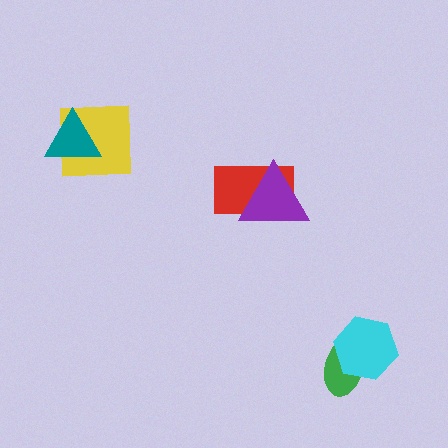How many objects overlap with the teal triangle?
1 object overlaps with the teal triangle.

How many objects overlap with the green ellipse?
1 object overlaps with the green ellipse.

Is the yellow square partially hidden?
Yes, it is partially covered by another shape.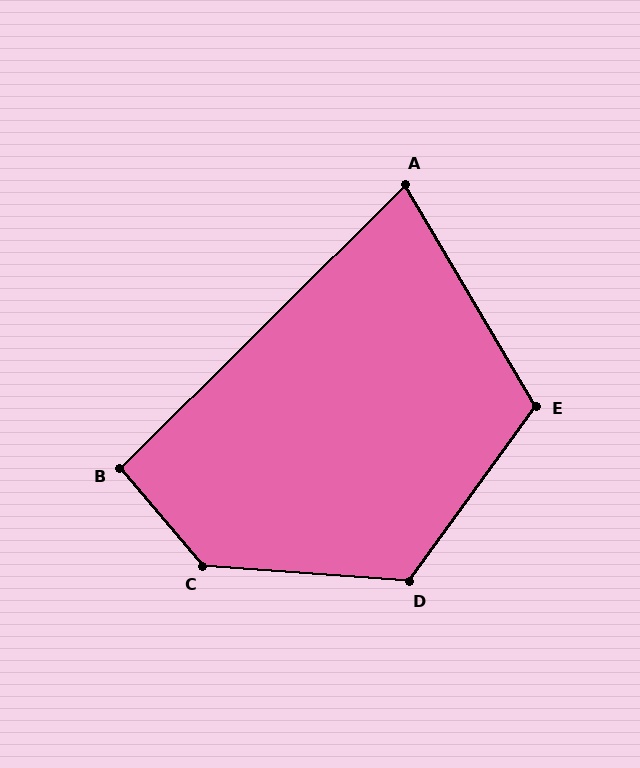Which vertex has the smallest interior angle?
A, at approximately 76 degrees.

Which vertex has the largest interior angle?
C, at approximately 134 degrees.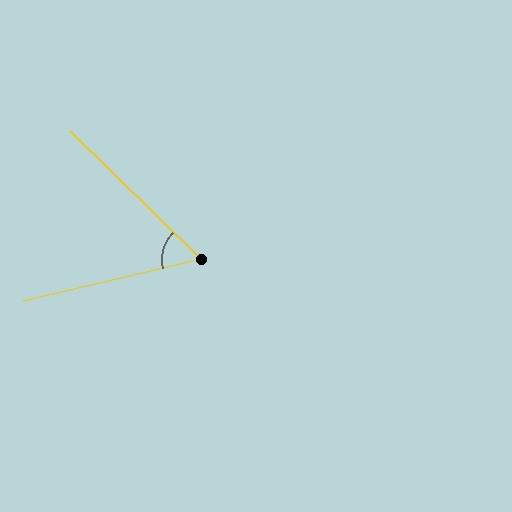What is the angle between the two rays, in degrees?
Approximately 58 degrees.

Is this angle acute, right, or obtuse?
It is acute.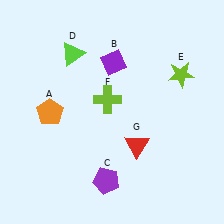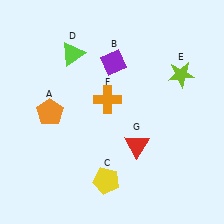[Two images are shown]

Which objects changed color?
C changed from purple to yellow. F changed from lime to orange.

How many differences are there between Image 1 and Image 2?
There are 2 differences between the two images.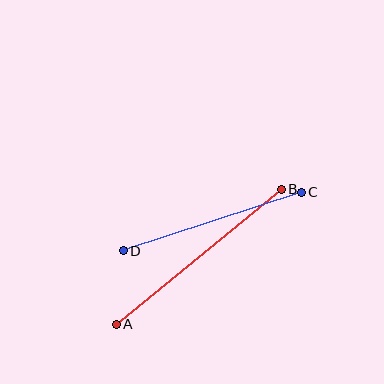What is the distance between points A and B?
The distance is approximately 213 pixels.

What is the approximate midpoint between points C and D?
The midpoint is at approximately (212, 221) pixels.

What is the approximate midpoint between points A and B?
The midpoint is at approximately (199, 257) pixels.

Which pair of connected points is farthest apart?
Points A and B are farthest apart.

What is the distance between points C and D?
The distance is approximately 187 pixels.